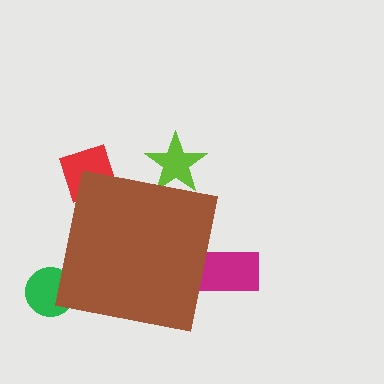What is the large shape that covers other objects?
A brown square.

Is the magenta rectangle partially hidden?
Yes, the magenta rectangle is partially hidden behind the brown square.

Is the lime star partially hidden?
Yes, the lime star is partially hidden behind the brown square.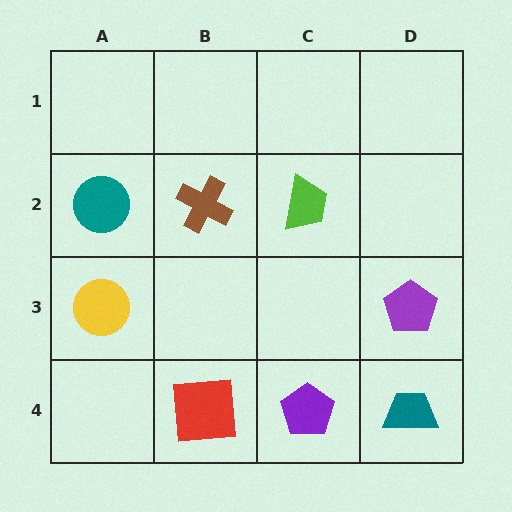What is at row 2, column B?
A brown cross.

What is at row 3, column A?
A yellow circle.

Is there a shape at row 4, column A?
No, that cell is empty.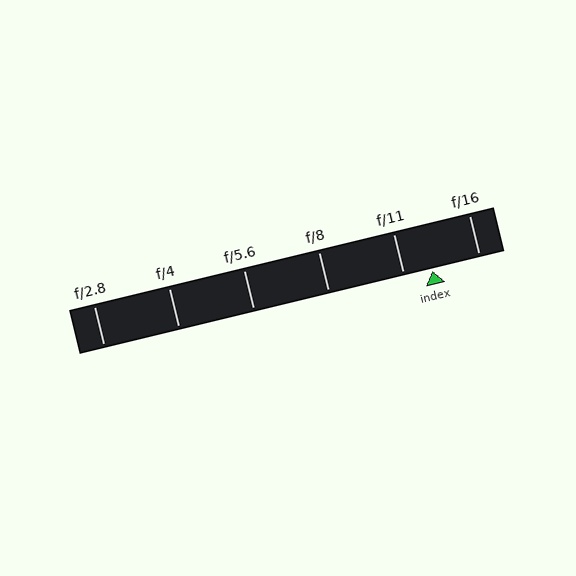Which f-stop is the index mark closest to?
The index mark is closest to f/11.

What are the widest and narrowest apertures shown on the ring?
The widest aperture shown is f/2.8 and the narrowest is f/16.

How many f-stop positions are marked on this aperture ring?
There are 6 f-stop positions marked.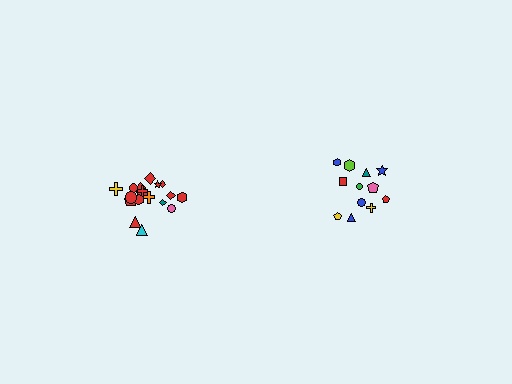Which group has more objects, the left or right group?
The left group.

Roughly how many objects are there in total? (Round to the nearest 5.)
Roughly 30 objects in total.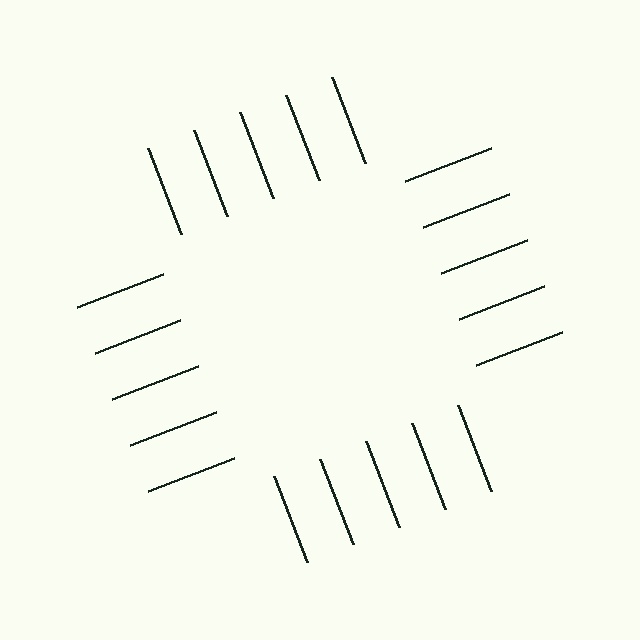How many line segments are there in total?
20 — 5 along each of the 4 edges.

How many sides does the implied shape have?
4 sides — the line-ends trace a square.